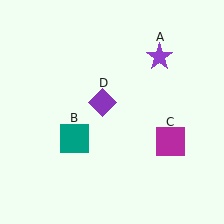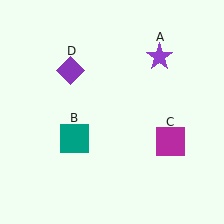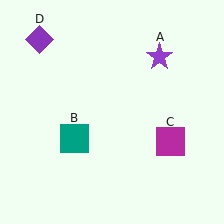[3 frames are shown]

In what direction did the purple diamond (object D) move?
The purple diamond (object D) moved up and to the left.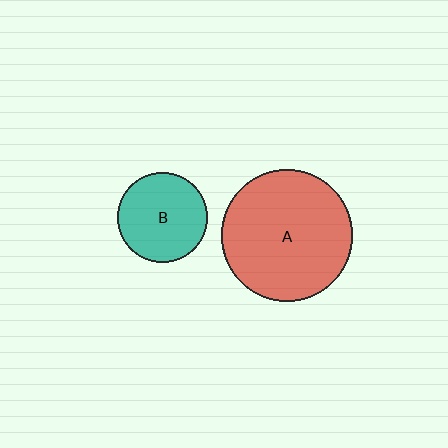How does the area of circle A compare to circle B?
Approximately 2.1 times.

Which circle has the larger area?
Circle A (red).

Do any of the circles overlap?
No, none of the circles overlap.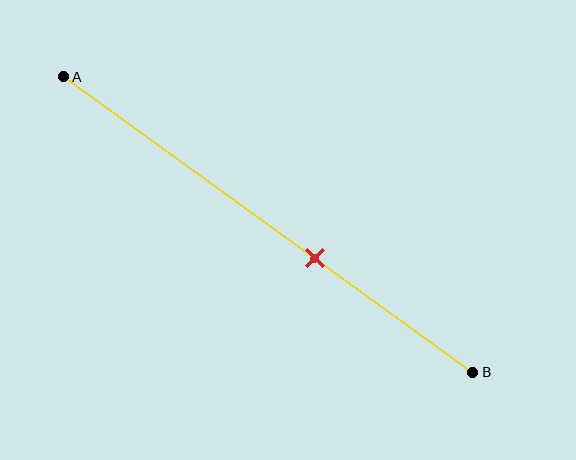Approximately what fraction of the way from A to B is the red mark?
The red mark is approximately 60% of the way from A to B.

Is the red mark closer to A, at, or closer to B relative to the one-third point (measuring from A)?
The red mark is closer to point B than the one-third point of segment AB.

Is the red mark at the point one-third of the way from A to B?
No, the mark is at about 60% from A, not at the 33% one-third point.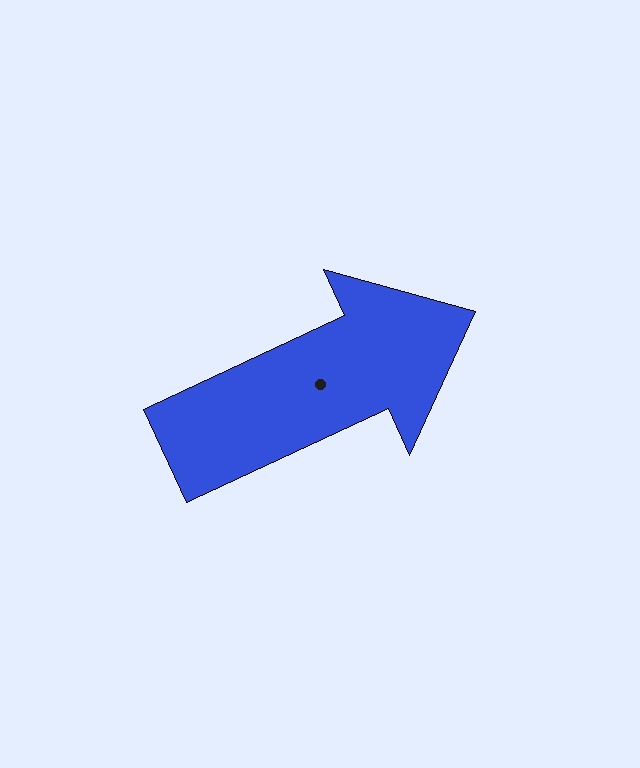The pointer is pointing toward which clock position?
Roughly 2 o'clock.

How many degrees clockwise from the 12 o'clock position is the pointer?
Approximately 65 degrees.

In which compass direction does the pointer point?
Northeast.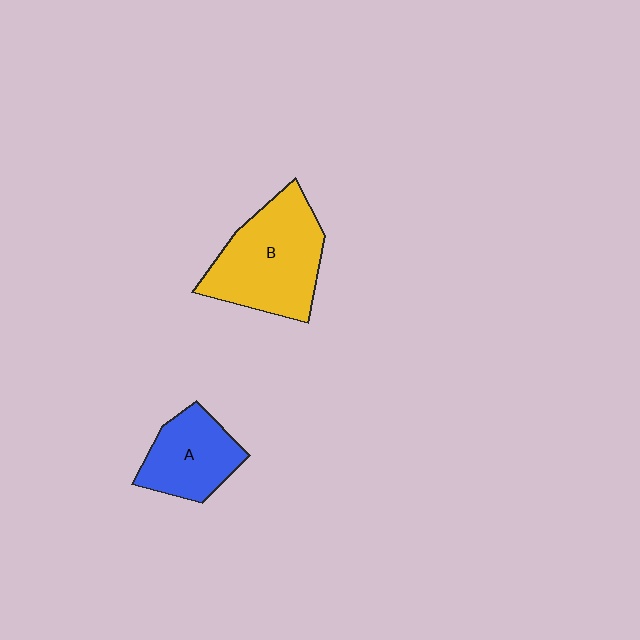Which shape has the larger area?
Shape B (yellow).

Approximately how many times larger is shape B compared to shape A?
Approximately 1.6 times.